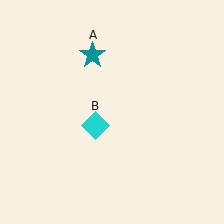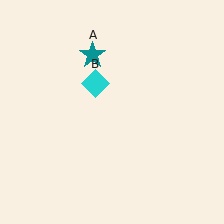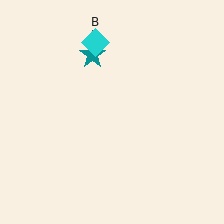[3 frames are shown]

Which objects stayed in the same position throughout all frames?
Teal star (object A) remained stationary.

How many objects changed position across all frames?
1 object changed position: cyan diamond (object B).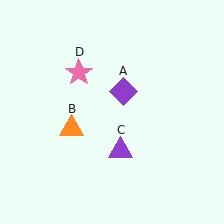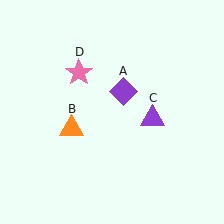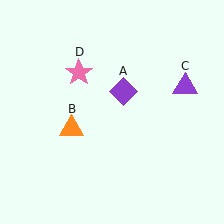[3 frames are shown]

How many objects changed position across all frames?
1 object changed position: purple triangle (object C).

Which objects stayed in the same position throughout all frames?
Purple diamond (object A) and orange triangle (object B) and pink star (object D) remained stationary.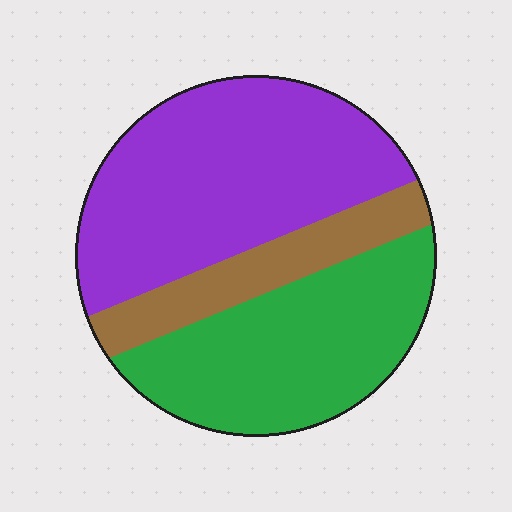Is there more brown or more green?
Green.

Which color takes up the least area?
Brown, at roughly 15%.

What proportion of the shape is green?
Green covers about 35% of the shape.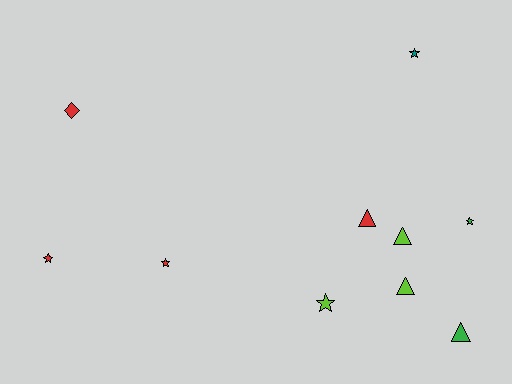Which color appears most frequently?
Red, with 4 objects.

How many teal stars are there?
There is 1 teal star.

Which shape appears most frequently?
Star, with 5 objects.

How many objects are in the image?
There are 10 objects.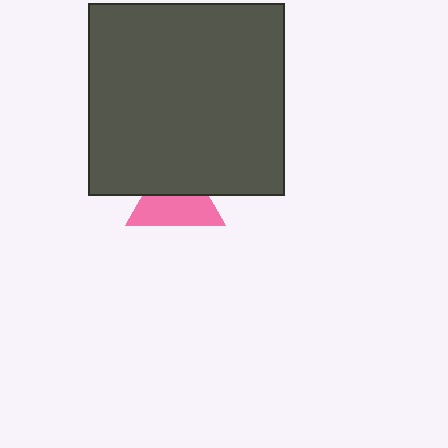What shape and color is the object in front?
The object in front is a dark gray rectangle.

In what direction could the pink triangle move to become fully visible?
The pink triangle could move down. That would shift it out from behind the dark gray rectangle entirely.